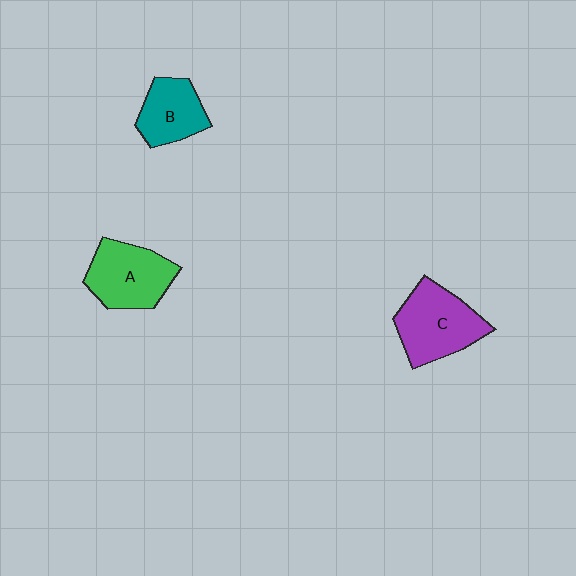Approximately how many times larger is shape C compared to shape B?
Approximately 1.4 times.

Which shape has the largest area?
Shape C (purple).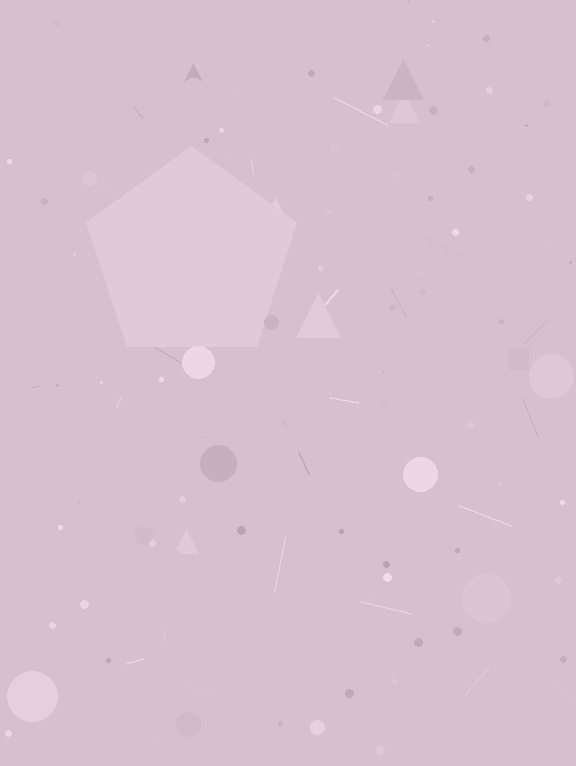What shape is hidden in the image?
A pentagon is hidden in the image.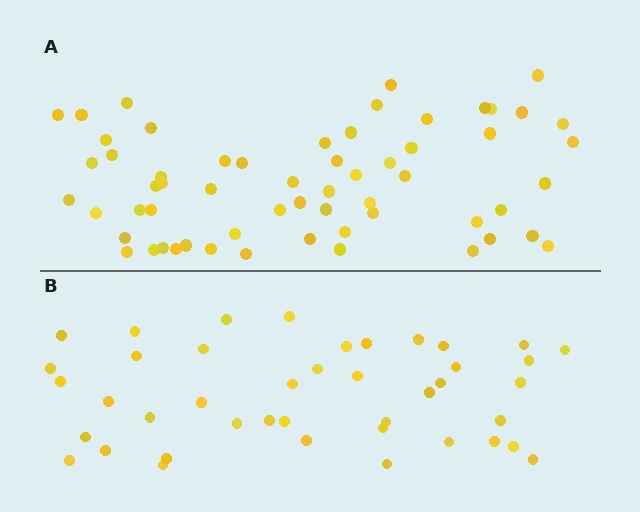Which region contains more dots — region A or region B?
Region A (the top region) has more dots.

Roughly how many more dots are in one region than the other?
Region A has approximately 20 more dots than region B.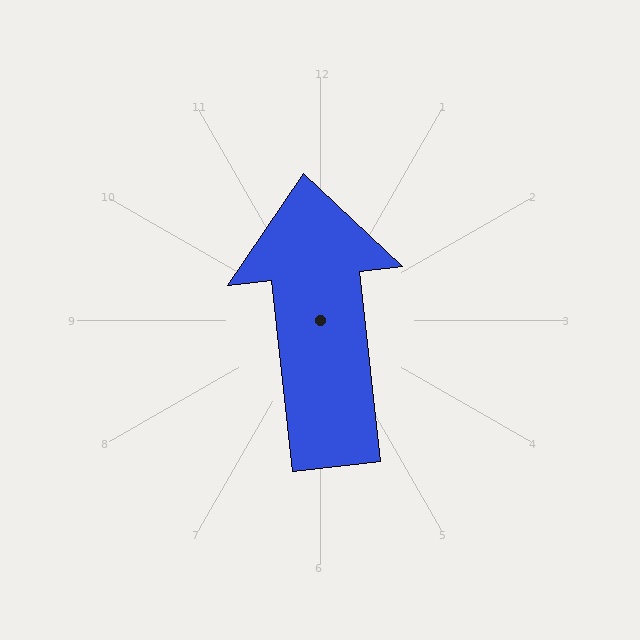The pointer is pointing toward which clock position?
Roughly 12 o'clock.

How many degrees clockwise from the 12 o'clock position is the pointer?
Approximately 354 degrees.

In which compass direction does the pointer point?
North.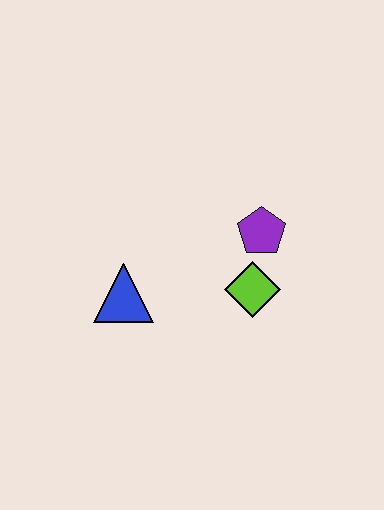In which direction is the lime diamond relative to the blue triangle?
The lime diamond is to the right of the blue triangle.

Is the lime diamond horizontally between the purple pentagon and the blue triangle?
Yes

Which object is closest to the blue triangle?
The lime diamond is closest to the blue triangle.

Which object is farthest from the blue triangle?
The purple pentagon is farthest from the blue triangle.